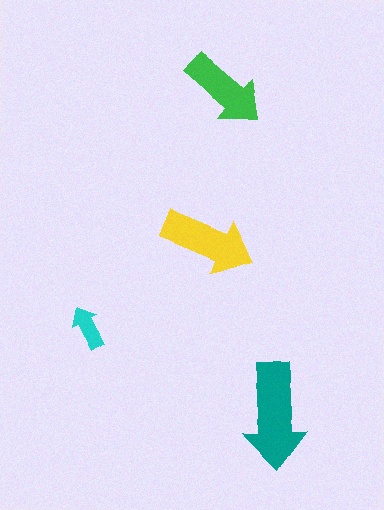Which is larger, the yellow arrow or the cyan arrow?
The yellow one.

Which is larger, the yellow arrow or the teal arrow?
The teal one.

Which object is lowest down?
The teal arrow is bottommost.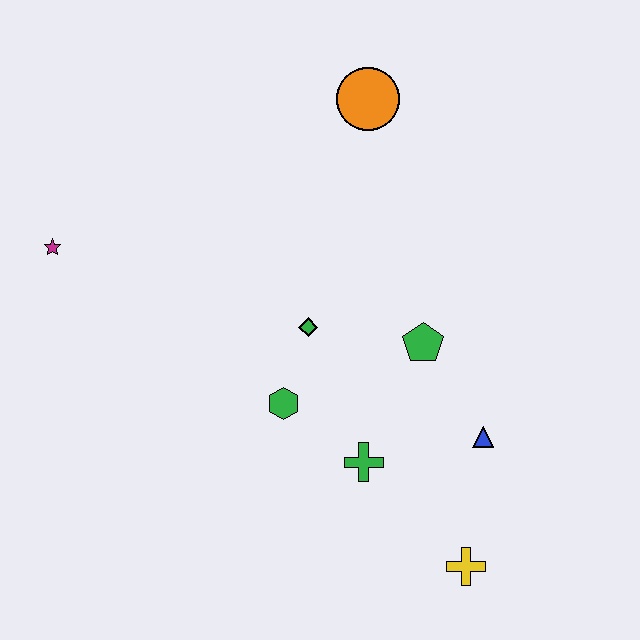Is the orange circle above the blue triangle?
Yes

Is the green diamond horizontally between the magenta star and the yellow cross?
Yes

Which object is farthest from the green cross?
The magenta star is farthest from the green cross.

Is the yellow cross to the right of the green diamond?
Yes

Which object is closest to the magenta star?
The green diamond is closest to the magenta star.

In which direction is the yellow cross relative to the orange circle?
The yellow cross is below the orange circle.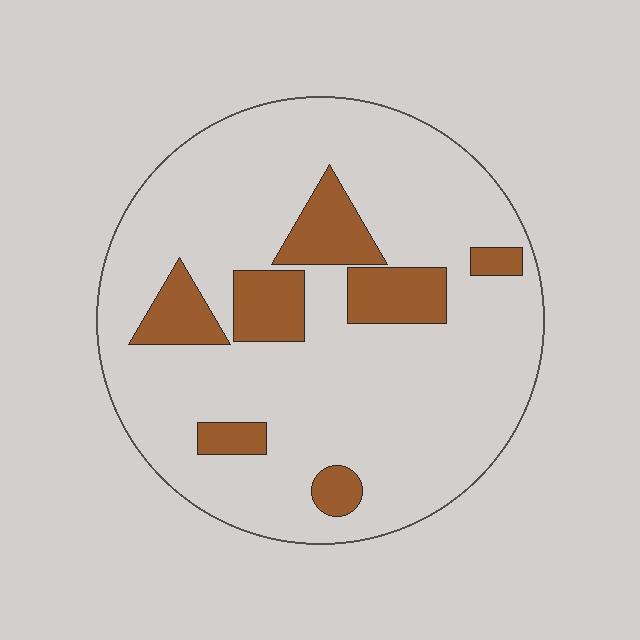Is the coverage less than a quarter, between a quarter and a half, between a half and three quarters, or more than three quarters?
Less than a quarter.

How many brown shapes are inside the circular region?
7.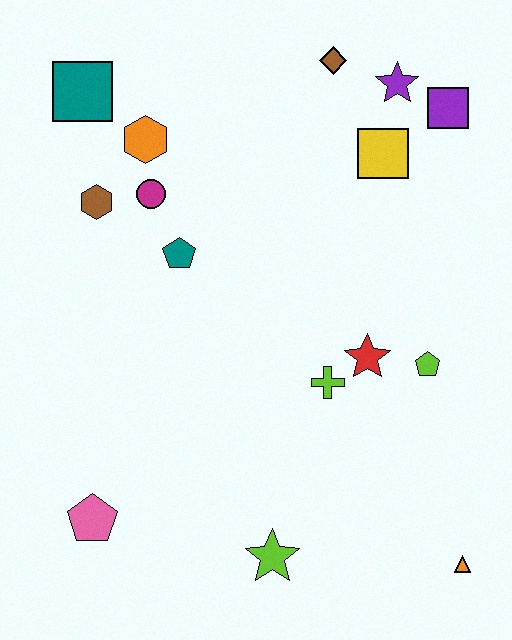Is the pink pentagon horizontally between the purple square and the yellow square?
No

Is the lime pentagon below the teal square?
Yes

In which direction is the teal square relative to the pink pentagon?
The teal square is above the pink pentagon.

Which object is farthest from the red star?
The teal square is farthest from the red star.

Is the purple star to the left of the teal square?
No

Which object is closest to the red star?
The lime cross is closest to the red star.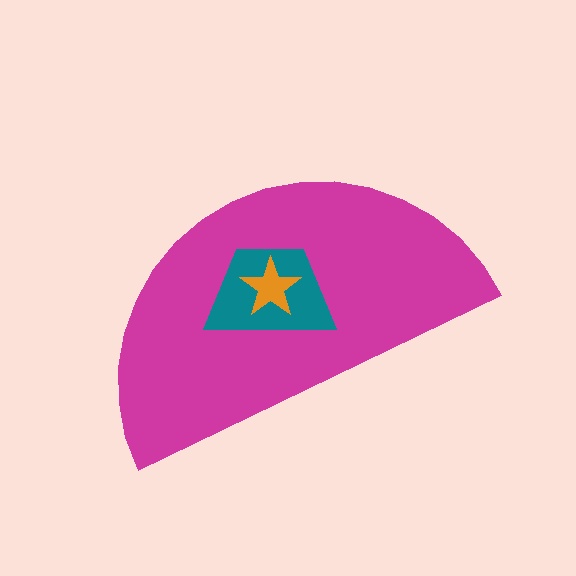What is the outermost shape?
The magenta semicircle.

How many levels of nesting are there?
3.